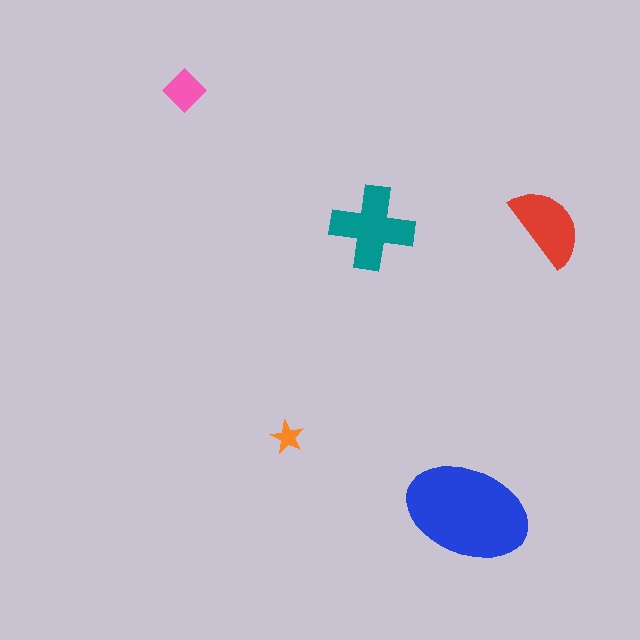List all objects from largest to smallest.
The blue ellipse, the teal cross, the red semicircle, the pink diamond, the orange star.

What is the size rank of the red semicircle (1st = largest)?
3rd.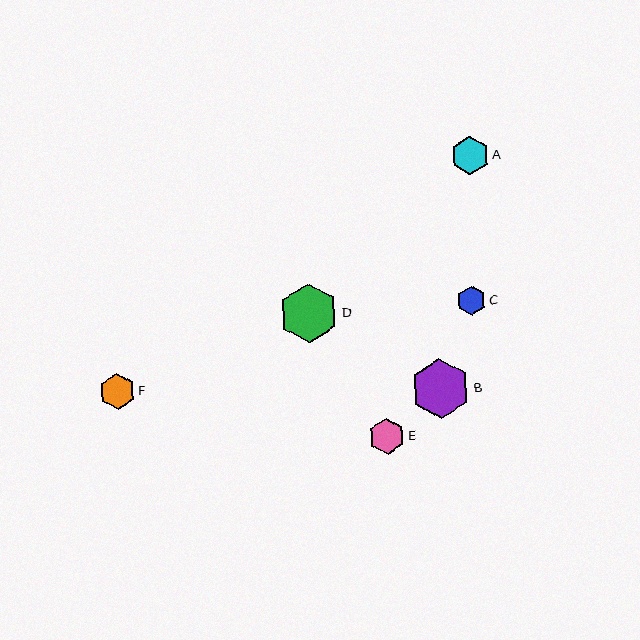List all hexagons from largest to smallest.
From largest to smallest: D, B, A, E, F, C.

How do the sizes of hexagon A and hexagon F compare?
Hexagon A and hexagon F are approximately the same size.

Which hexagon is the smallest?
Hexagon C is the smallest with a size of approximately 29 pixels.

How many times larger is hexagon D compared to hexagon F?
Hexagon D is approximately 1.6 times the size of hexagon F.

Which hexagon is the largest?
Hexagon D is the largest with a size of approximately 60 pixels.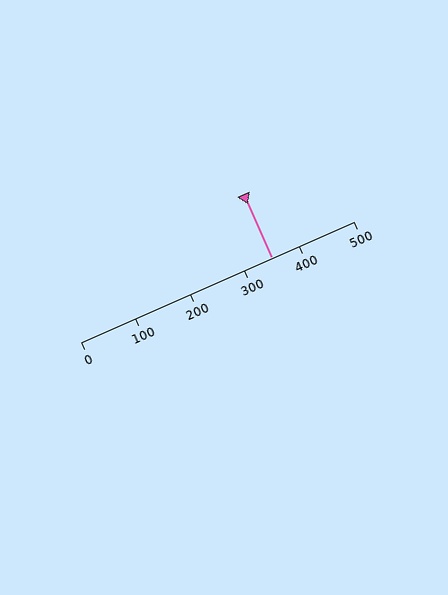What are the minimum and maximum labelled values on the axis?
The axis runs from 0 to 500.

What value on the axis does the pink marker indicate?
The marker indicates approximately 350.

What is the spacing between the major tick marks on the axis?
The major ticks are spaced 100 apart.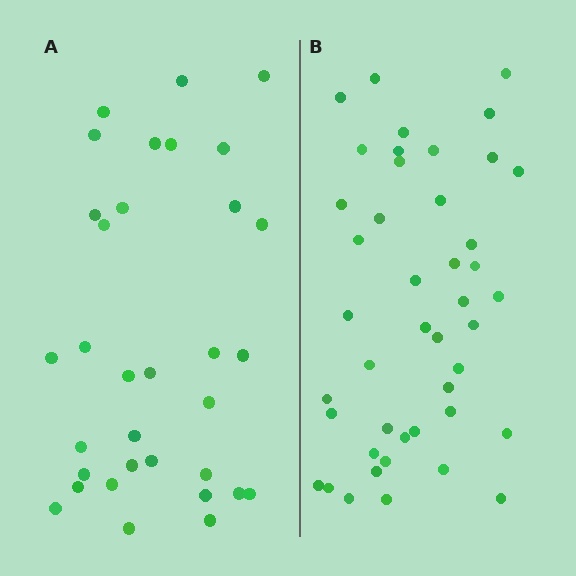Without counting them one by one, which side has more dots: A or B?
Region B (the right region) has more dots.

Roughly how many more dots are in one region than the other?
Region B has roughly 12 or so more dots than region A.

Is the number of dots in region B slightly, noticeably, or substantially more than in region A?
Region B has noticeably more, but not dramatically so. The ratio is roughly 1.3 to 1.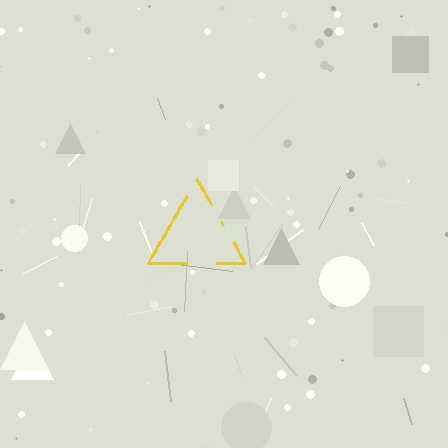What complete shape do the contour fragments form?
The contour fragments form a triangle.